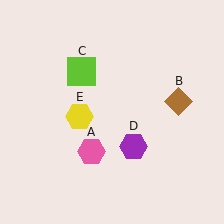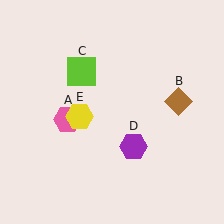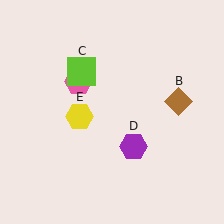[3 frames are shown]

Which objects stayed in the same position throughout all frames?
Brown diamond (object B) and lime square (object C) and purple hexagon (object D) and yellow hexagon (object E) remained stationary.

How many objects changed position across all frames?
1 object changed position: pink hexagon (object A).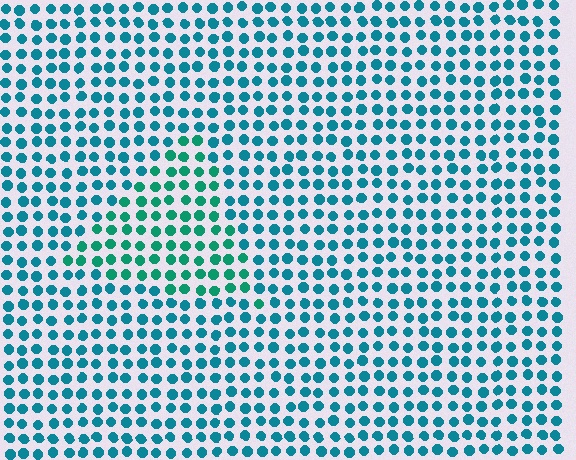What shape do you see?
I see a triangle.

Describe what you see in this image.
The image is filled with small teal elements in a uniform arrangement. A triangle-shaped region is visible where the elements are tinted to a slightly different hue, forming a subtle color boundary.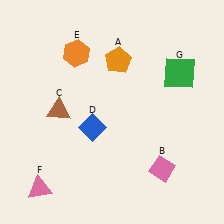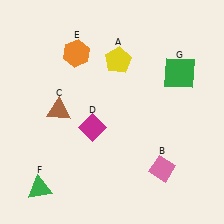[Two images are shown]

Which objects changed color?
A changed from orange to yellow. D changed from blue to magenta. F changed from pink to green.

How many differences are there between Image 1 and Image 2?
There are 3 differences between the two images.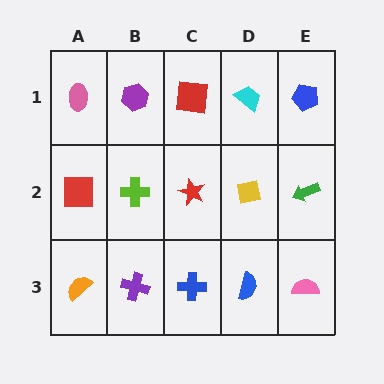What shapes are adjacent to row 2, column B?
A purple hexagon (row 1, column B), a purple cross (row 3, column B), a red square (row 2, column A), a red star (row 2, column C).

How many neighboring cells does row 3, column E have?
2.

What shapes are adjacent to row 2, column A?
A pink ellipse (row 1, column A), an orange semicircle (row 3, column A), a lime cross (row 2, column B).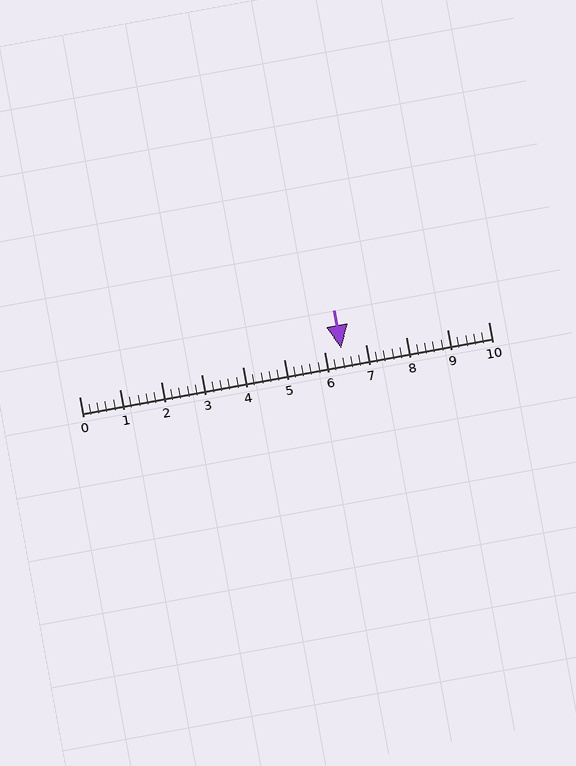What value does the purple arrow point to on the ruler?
The purple arrow points to approximately 6.4.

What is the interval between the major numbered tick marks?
The major tick marks are spaced 1 units apart.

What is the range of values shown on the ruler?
The ruler shows values from 0 to 10.